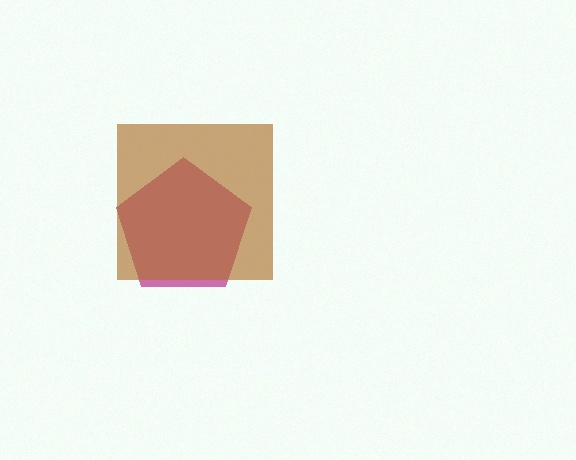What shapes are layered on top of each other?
The layered shapes are: a magenta pentagon, a brown square.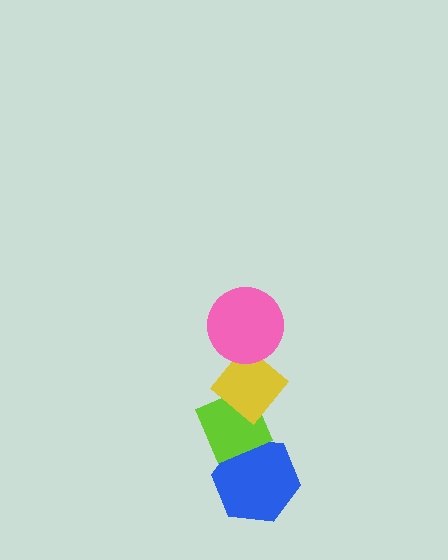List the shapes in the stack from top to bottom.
From top to bottom: the pink circle, the yellow diamond, the lime diamond, the blue hexagon.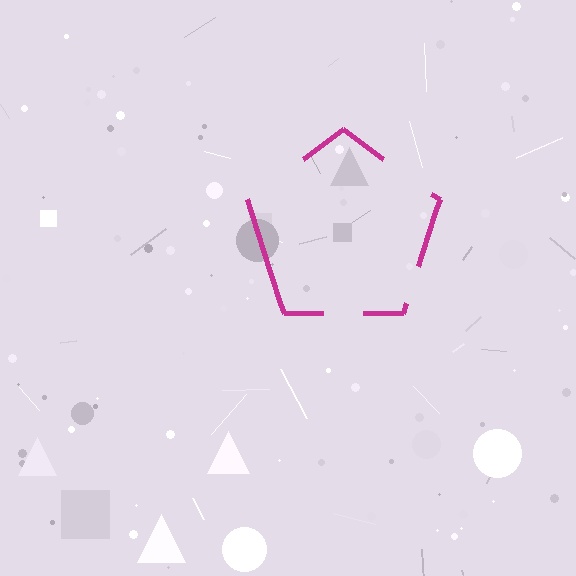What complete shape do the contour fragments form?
The contour fragments form a pentagon.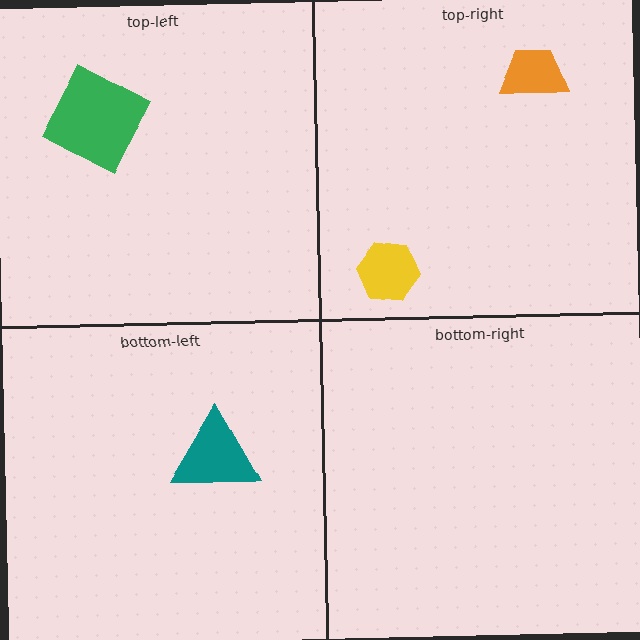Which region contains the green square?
The top-left region.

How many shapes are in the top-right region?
2.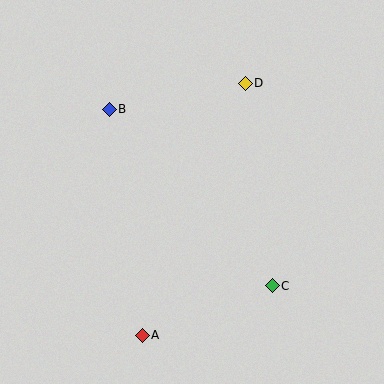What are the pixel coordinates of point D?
Point D is at (245, 83).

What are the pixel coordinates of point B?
Point B is at (109, 109).